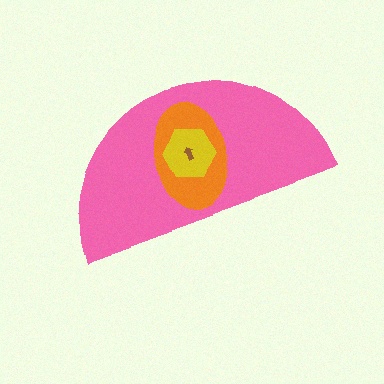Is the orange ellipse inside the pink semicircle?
Yes.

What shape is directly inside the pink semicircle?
The orange ellipse.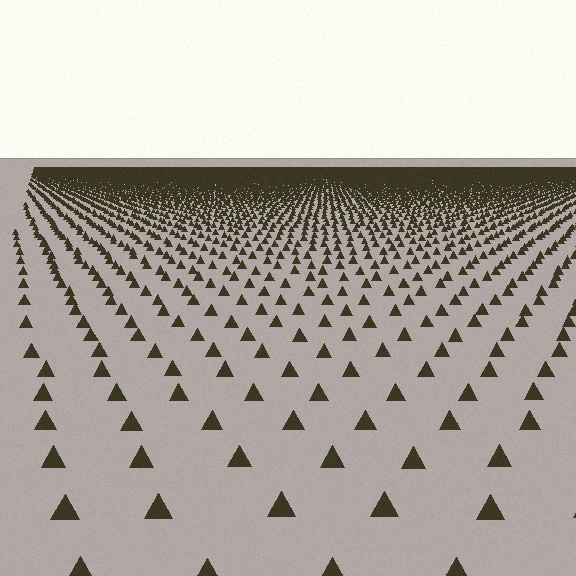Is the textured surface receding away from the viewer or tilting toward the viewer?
The surface is receding away from the viewer. Texture elements get smaller and denser toward the top.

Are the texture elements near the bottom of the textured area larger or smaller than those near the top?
Larger. Near the bottom, elements are closer to the viewer and appear at a bigger on-screen size.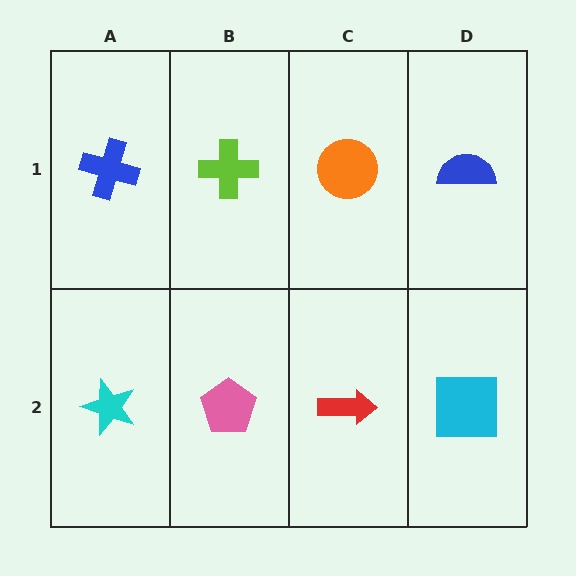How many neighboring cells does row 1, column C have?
3.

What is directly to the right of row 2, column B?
A red arrow.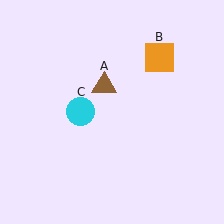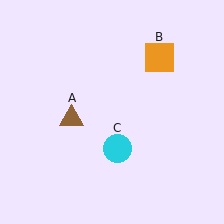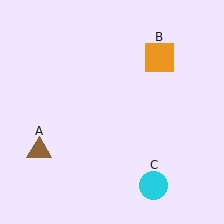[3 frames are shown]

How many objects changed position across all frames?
2 objects changed position: brown triangle (object A), cyan circle (object C).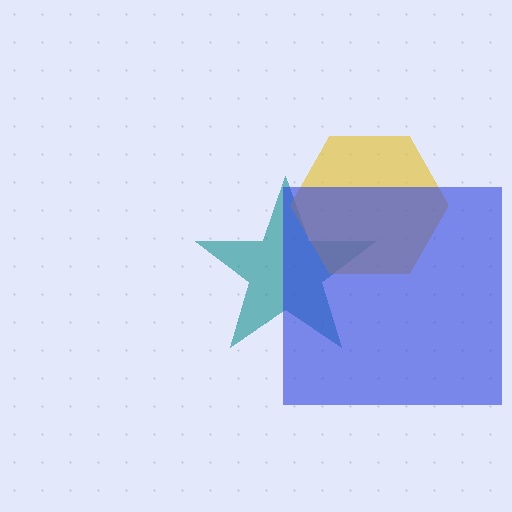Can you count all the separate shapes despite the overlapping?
Yes, there are 3 separate shapes.